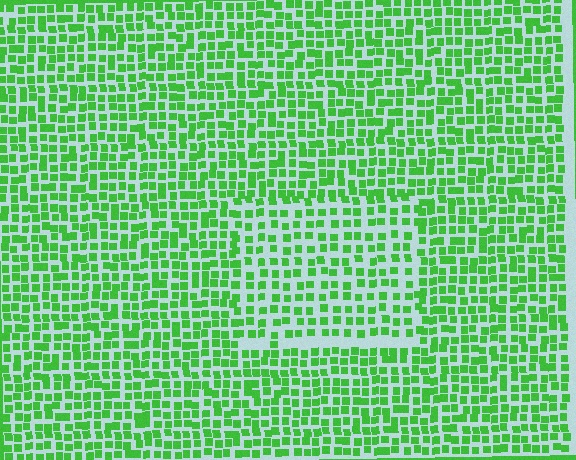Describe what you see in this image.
The image contains small green elements arranged at two different densities. A rectangle-shaped region is visible where the elements are less densely packed than the surrounding area.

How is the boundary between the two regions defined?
The boundary is defined by a change in element density (approximately 1.5x ratio). All elements are the same color, size, and shape.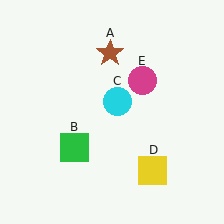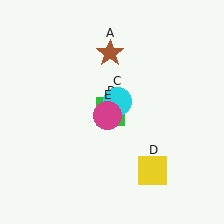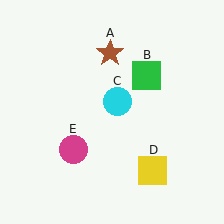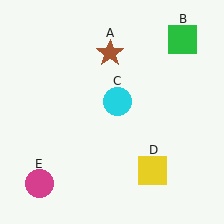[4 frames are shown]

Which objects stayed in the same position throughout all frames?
Brown star (object A) and cyan circle (object C) and yellow square (object D) remained stationary.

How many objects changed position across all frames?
2 objects changed position: green square (object B), magenta circle (object E).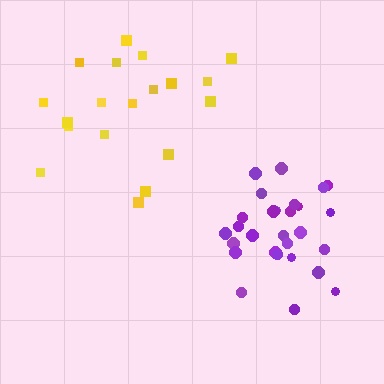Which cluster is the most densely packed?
Purple.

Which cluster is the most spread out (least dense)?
Yellow.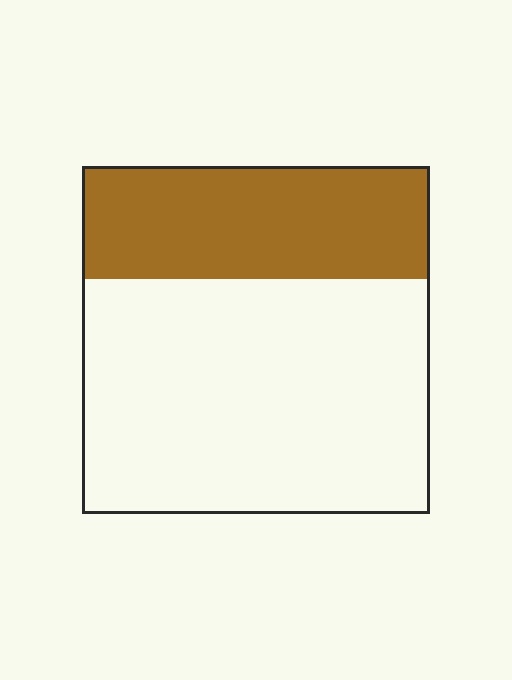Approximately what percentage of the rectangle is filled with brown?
Approximately 30%.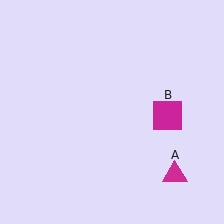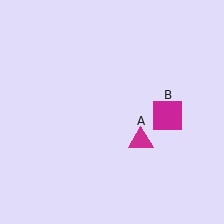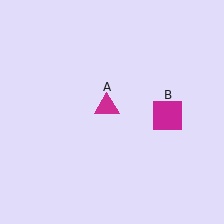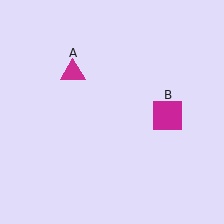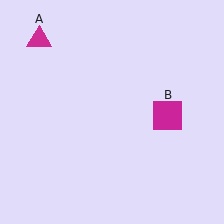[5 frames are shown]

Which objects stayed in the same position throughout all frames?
Magenta square (object B) remained stationary.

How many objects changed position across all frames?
1 object changed position: magenta triangle (object A).